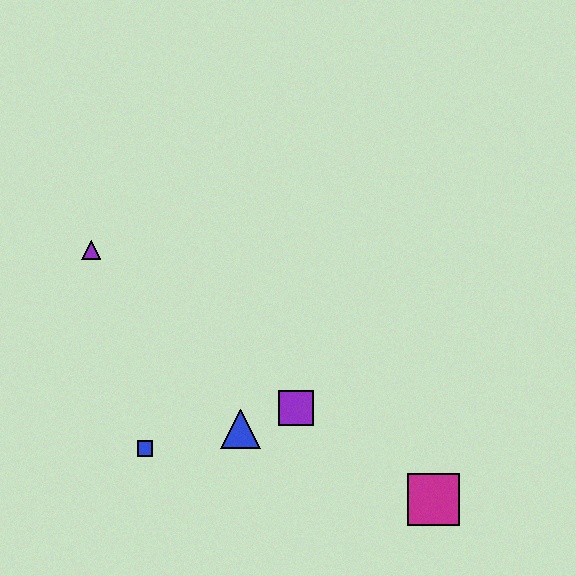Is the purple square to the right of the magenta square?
No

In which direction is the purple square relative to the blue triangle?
The purple square is to the right of the blue triangle.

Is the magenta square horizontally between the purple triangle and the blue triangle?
No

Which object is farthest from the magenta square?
The purple triangle is farthest from the magenta square.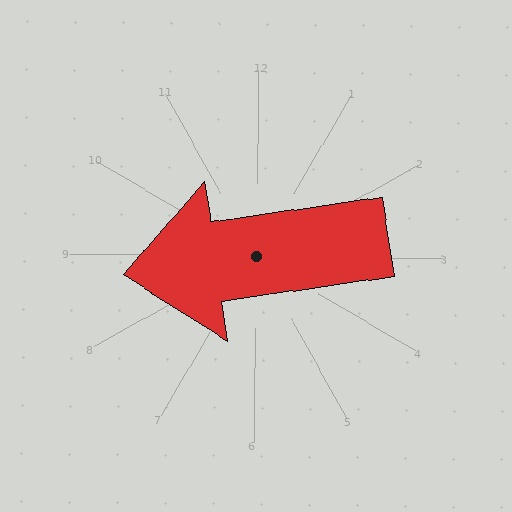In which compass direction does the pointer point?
West.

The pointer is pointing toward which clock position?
Roughly 9 o'clock.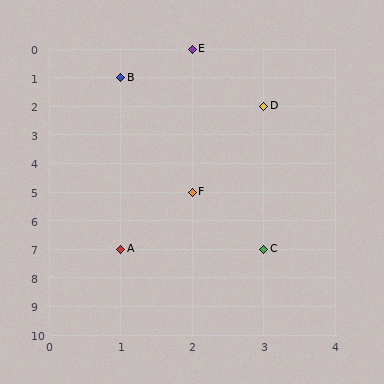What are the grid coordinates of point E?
Point E is at grid coordinates (2, 0).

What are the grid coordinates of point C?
Point C is at grid coordinates (3, 7).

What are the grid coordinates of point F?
Point F is at grid coordinates (2, 5).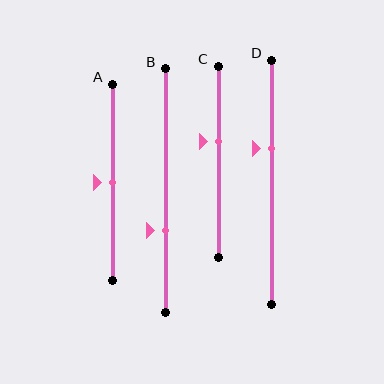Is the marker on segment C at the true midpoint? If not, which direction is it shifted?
No, the marker on segment C is shifted upward by about 11% of the segment length.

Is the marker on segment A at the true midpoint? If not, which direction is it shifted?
Yes, the marker on segment A is at the true midpoint.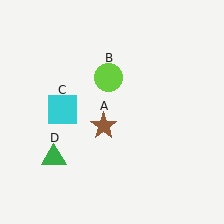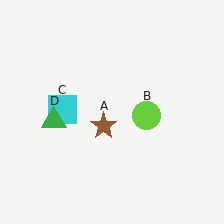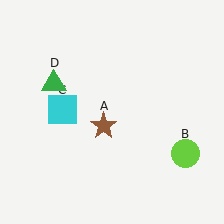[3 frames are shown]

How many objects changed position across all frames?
2 objects changed position: lime circle (object B), green triangle (object D).